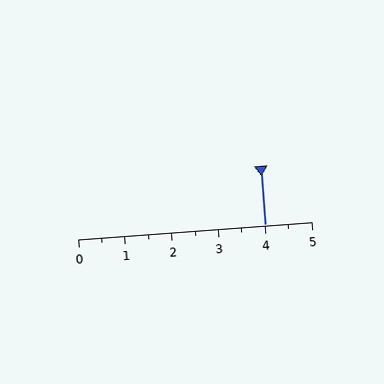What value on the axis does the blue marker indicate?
The marker indicates approximately 4.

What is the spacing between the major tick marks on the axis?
The major ticks are spaced 1 apart.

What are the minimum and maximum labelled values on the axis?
The axis runs from 0 to 5.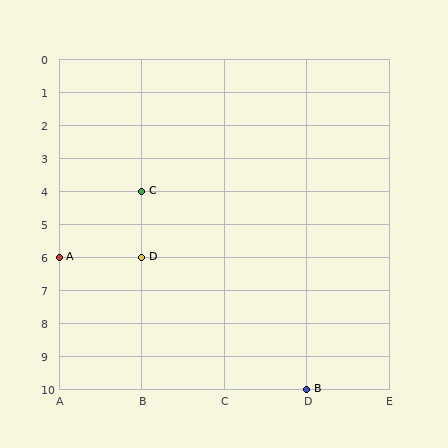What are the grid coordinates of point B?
Point B is at grid coordinates (D, 10).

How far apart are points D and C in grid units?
Points D and C are 2 rows apart.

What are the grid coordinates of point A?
Point A is at grid coordinates (A, 6).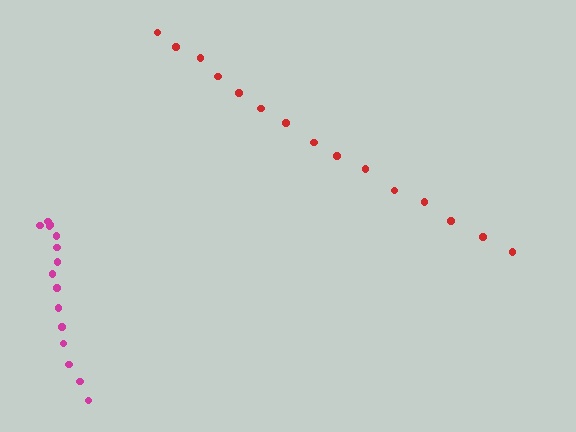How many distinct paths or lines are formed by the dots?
There are 2 distinct paths.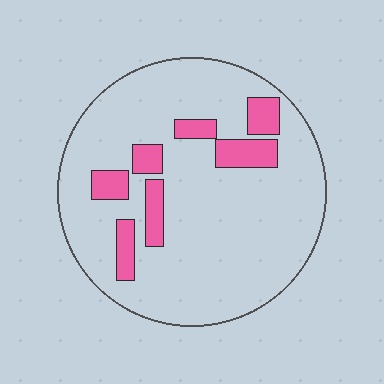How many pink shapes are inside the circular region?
7.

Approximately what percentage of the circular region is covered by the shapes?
Approximately 15%.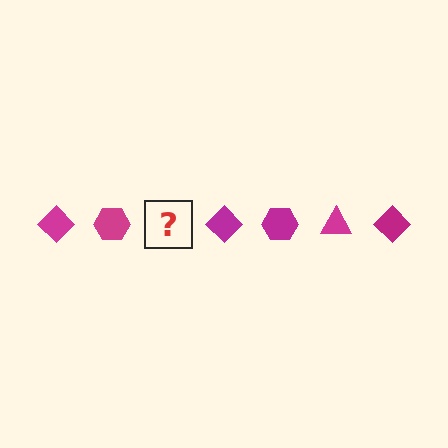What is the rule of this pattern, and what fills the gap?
The rule is that the pattern cycles through diamond, hexagon, triangle shapes in magenta. The gap should be filled with a magenta triangle.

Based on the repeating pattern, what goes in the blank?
The blank should be a magenta triangle.